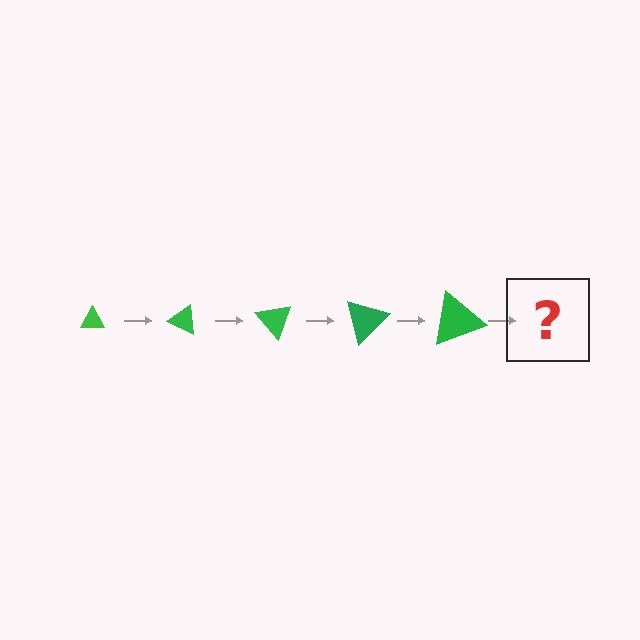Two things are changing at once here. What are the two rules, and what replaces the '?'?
The two rules are that the triangle grows larger each step and it rotates 25 degrees each step. The '?' should be a triangle, larger than the previous one and rotated 125 degrees from the start.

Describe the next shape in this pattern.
It should be a triangle, larger than the previous one and rotated 125 degrees from the start.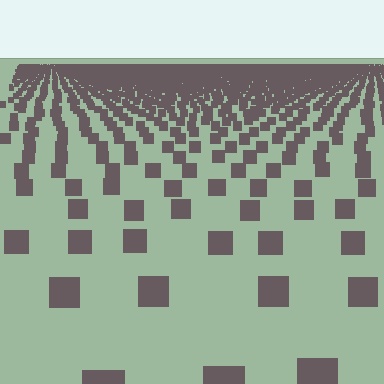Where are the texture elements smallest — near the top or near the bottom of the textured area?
Near the top.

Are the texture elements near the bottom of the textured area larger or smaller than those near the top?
Larger. Near the bottom, elements are closer to the viewer and appear at a bigger on-screen size.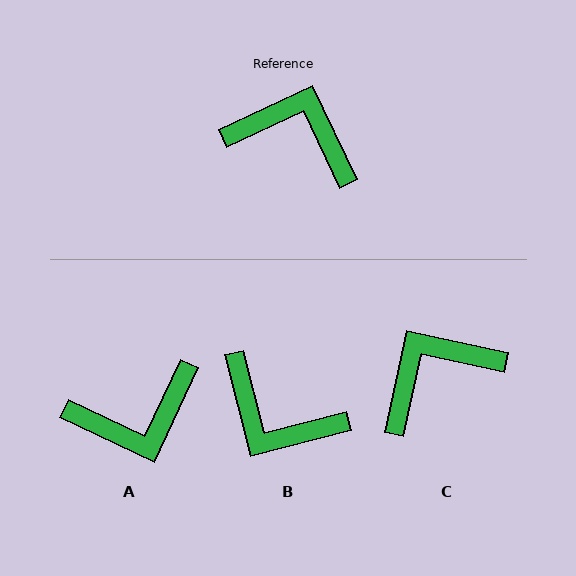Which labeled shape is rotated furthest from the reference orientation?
B, about 169 degrees away.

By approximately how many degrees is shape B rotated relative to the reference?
Approximately 169 degrees counter-clockwise.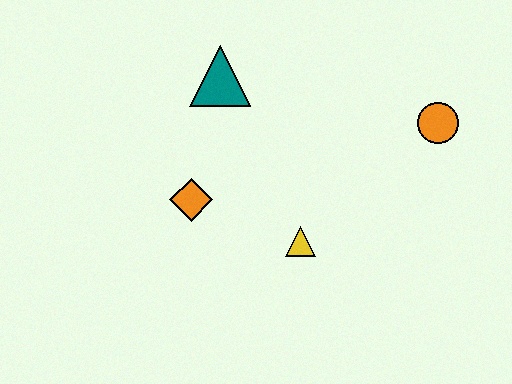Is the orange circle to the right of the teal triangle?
Yes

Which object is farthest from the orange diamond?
The orange circle is farthest from the orange diamond.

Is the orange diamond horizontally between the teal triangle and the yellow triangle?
No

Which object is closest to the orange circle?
The yellow triangle is closest to the orange circle.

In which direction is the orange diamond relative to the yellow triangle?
The orange diamond is to the left of the yellow triangle.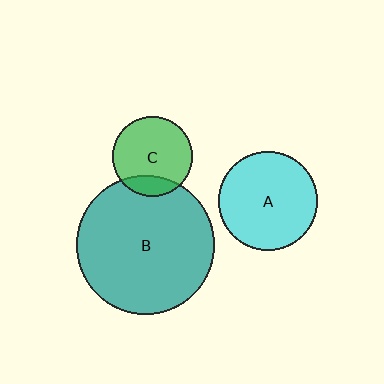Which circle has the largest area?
Circle B (teal).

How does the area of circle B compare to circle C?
Approximately 3.0 times.